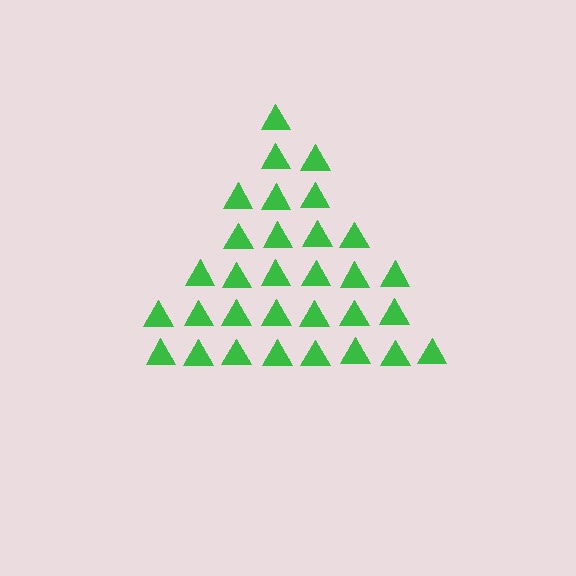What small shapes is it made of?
It is made of small triangles.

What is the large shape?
The large shape is a triangle.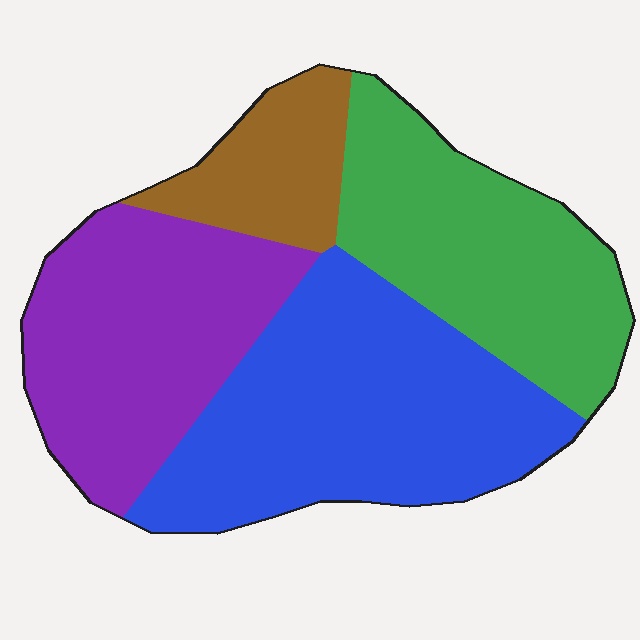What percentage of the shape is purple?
Purple covers around 25% of the shape.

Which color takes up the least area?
Brown, at roughly 10%.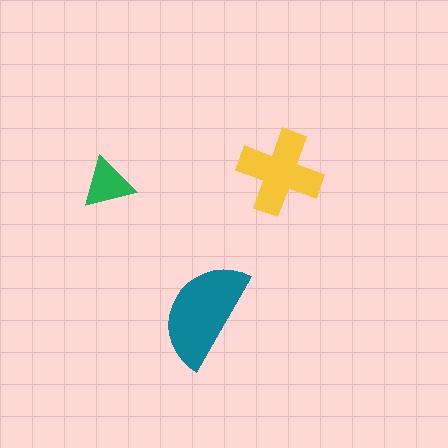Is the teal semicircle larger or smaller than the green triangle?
Larger.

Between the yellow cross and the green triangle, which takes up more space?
The yellow cross.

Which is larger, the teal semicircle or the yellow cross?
The teal semicircle.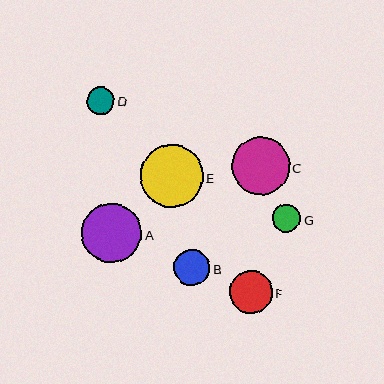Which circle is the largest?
Circle E is the largest with a size of approximately 63 pixels.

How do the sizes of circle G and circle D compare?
Circle G and circle D are approximately the same size.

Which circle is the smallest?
Circle D is the smallest with a size of approximately 28 pixels.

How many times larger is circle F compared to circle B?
Circle F is approximately 1.2 times the size of circle B.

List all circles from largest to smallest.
From largest to smallest: E, A, C, F, B, G, D.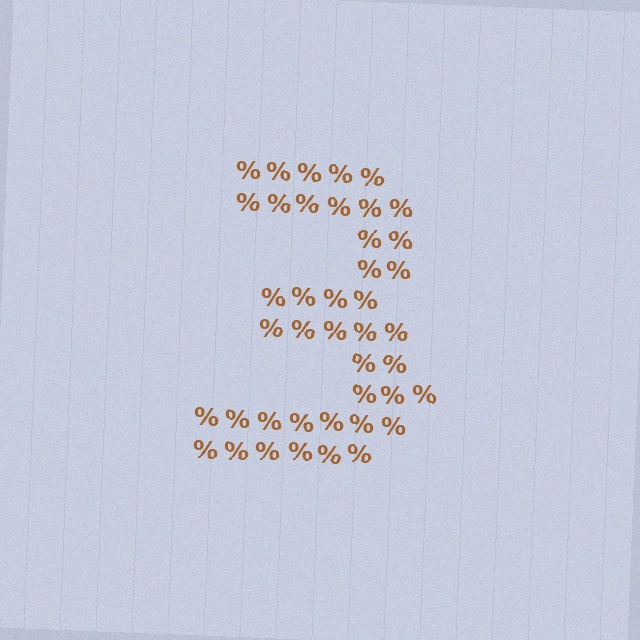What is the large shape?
The large shape is the digit 3.